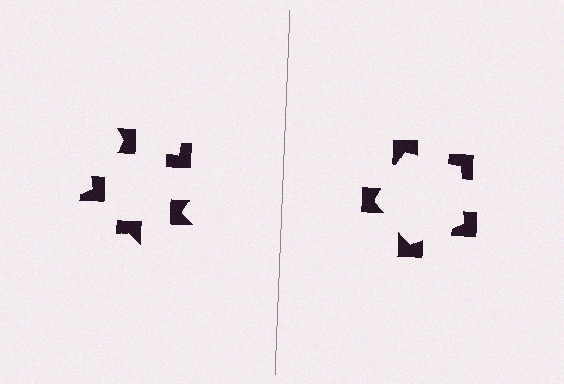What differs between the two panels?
The notched squares are positioned identically on both sides; only the wedge orientations differ. On the right they align to a pentagon; on the left they are misaligned.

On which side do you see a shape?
An illusory pentagon appears on the right side. On the left side the wedge cuts are rotated, so no coherent shape forms.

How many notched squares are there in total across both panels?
10 — 5 on each side.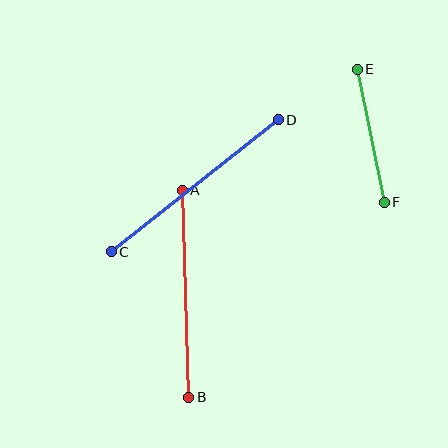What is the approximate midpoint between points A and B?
The midpoint is at approximately (186, 294) pixels.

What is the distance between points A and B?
The distance is approximately 207 pixels.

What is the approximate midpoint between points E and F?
The midpoint is at approximately (371, 136) pixels.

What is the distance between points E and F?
The distance is approximately 136 pixels.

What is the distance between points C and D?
The distance is approximately 213 pixels.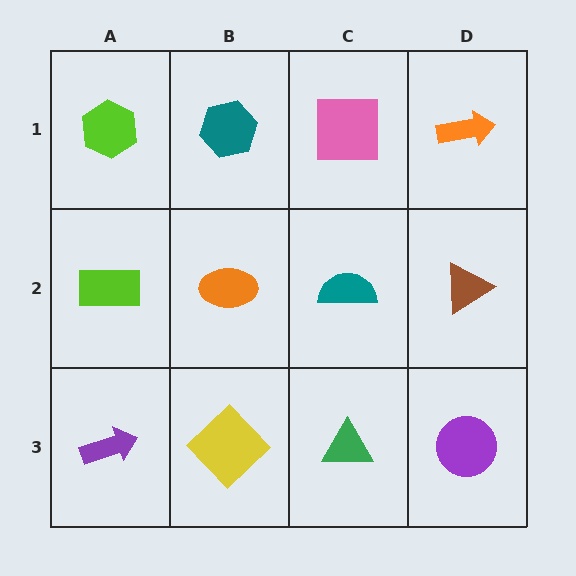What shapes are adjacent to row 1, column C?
A teal semicircle (row 2, column C), a teal hexagon (row 1, column B), an orange arrow (row 1, column D).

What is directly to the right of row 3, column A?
A yellow diamond.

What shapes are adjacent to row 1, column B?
An orange ellipse (row 2, column B), a lime hexagon (row 1, column A), a pink square (row 1, column C).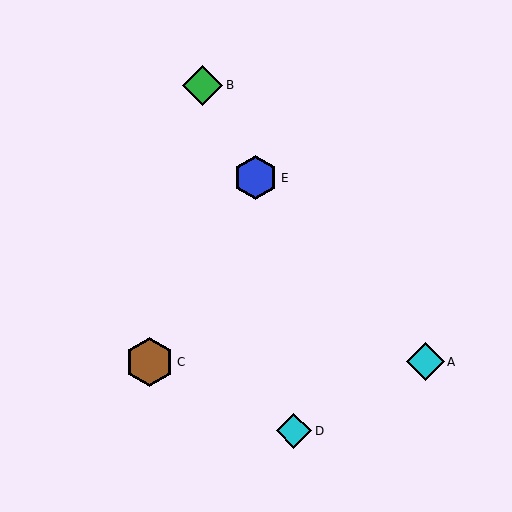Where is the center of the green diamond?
The center of the green diamond is at (202, 85).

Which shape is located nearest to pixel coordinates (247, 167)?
The blue hexagon (labeled E) at (256, 178) is nearest to that location.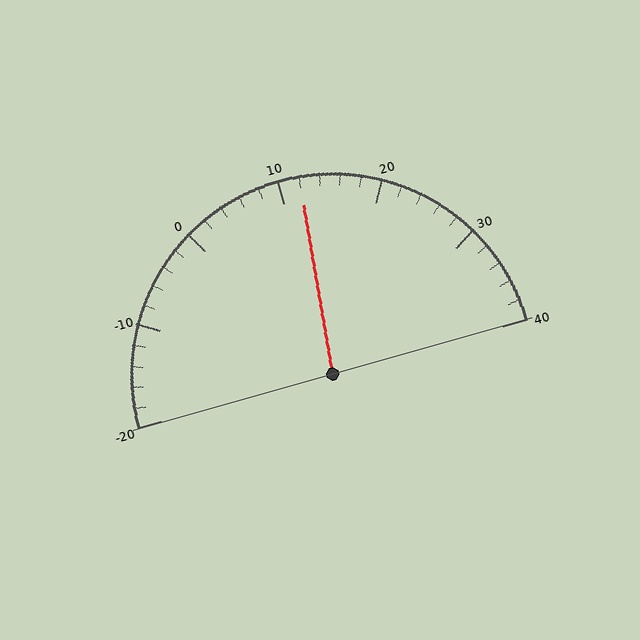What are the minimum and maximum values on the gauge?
The gauge ranges from -20 to 40.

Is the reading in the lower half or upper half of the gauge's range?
The reading is in the upper half of the range (-20 to 40).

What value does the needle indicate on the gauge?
The needle indicates approximately 12.